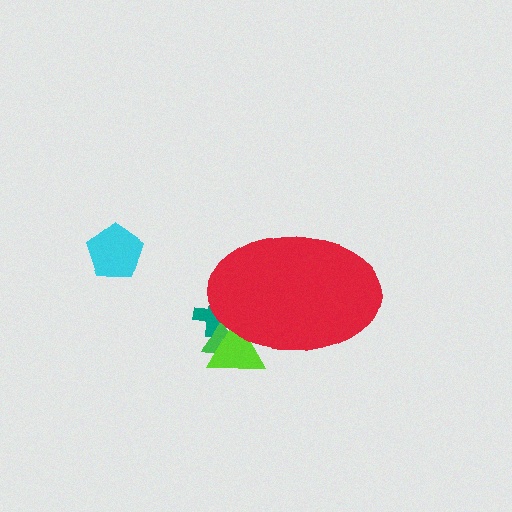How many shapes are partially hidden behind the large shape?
3 shapes are partially hidden.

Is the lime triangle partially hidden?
Yes, the lime triangle is partially hidden behind the red ellipse.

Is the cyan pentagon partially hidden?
No, the cyan pentagon is fully visible.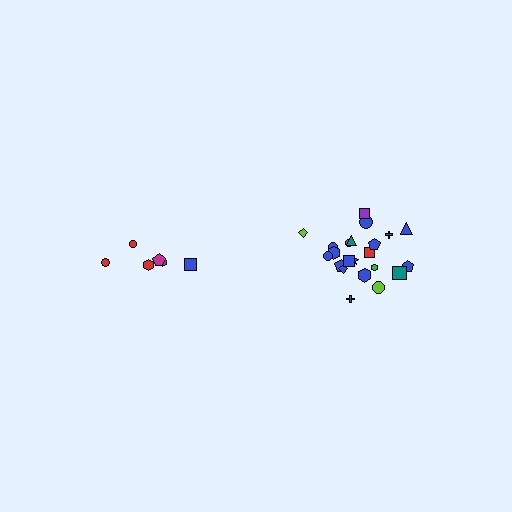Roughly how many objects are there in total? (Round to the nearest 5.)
Roughly 30 objects in total.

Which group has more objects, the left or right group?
The right group.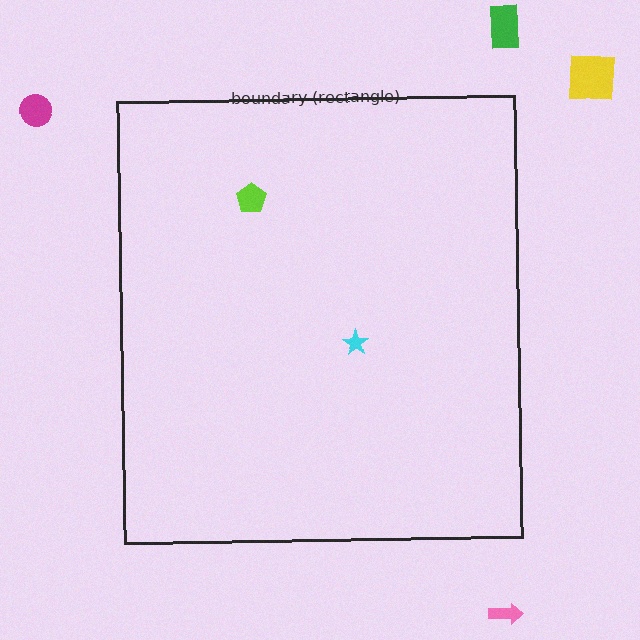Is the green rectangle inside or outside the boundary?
Outside.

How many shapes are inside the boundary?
2 inside, 4 outside.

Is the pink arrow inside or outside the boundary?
Outside.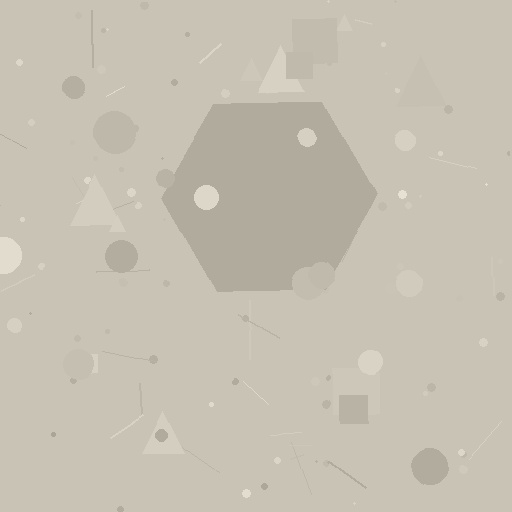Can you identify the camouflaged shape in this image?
The camouflaged shape is a hexagon.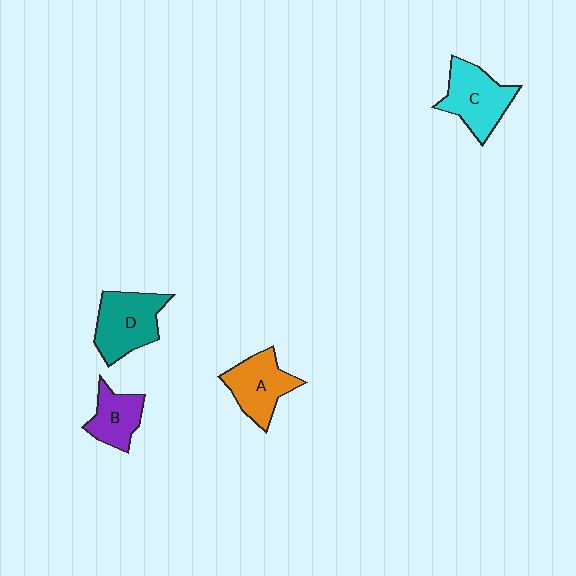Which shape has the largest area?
Shape D (teal).